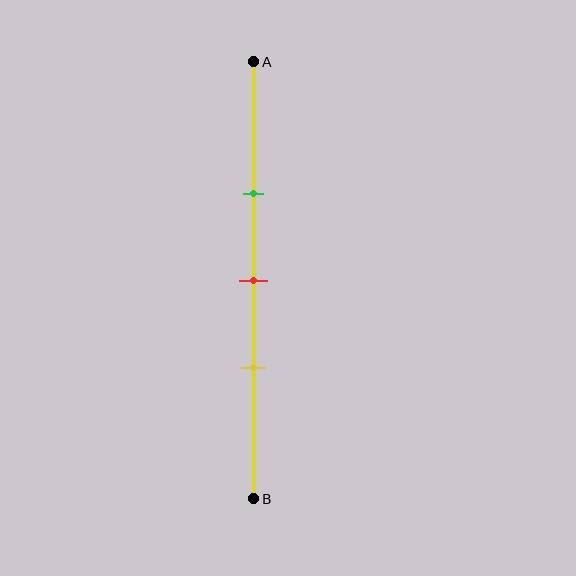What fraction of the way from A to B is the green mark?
The green mark is approximately 30% (0.3) of the way from A to B.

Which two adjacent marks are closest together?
The red and yellow marks are the closest adjacent pair.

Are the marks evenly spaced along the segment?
Yes, the marks are approximately evenly spaced.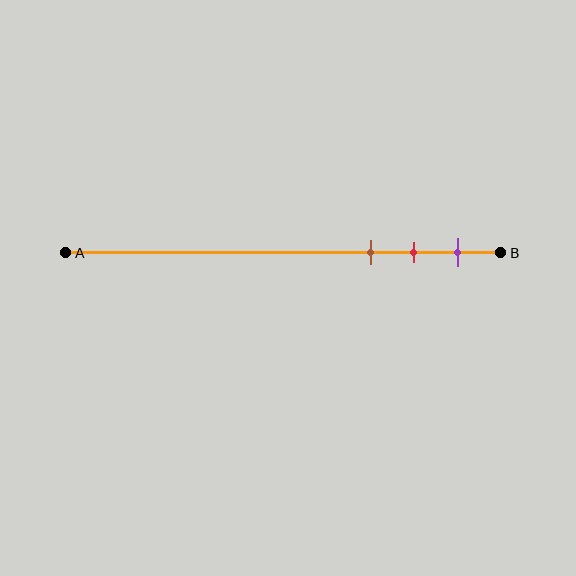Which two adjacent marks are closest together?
The red and purple marks are the closest adjacent pair.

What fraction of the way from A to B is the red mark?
The red mark is approximately 80% (0.8) of the way from A to B.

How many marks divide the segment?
There are 3 marks dividing the segment.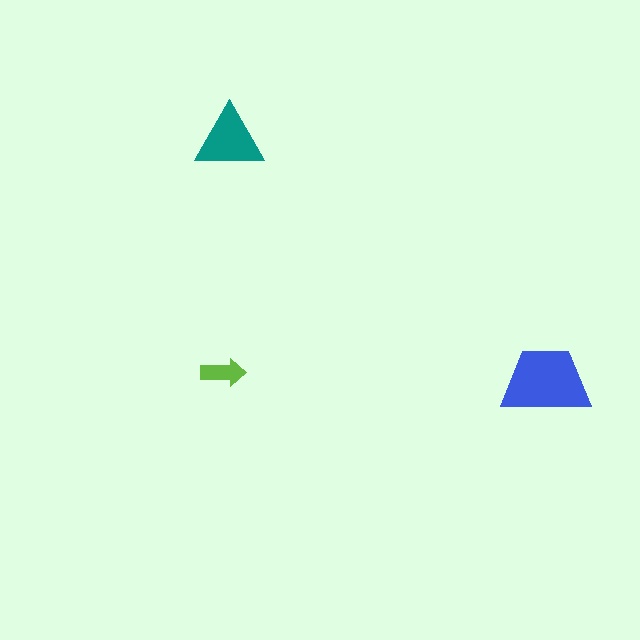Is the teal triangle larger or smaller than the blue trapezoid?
Smaller.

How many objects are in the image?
There are 3 objects in the image.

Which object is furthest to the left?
The lime arrow is leftmost.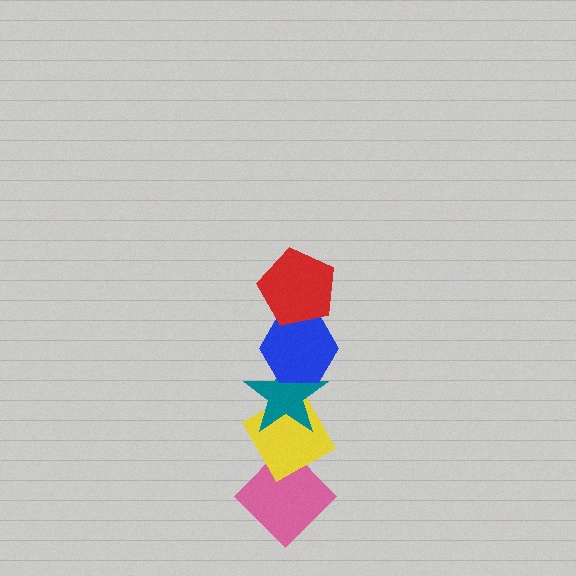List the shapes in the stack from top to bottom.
From top to bottom: the red pentagon, the blue hexagon, the teal star, the yellow diamond, the pink diamond.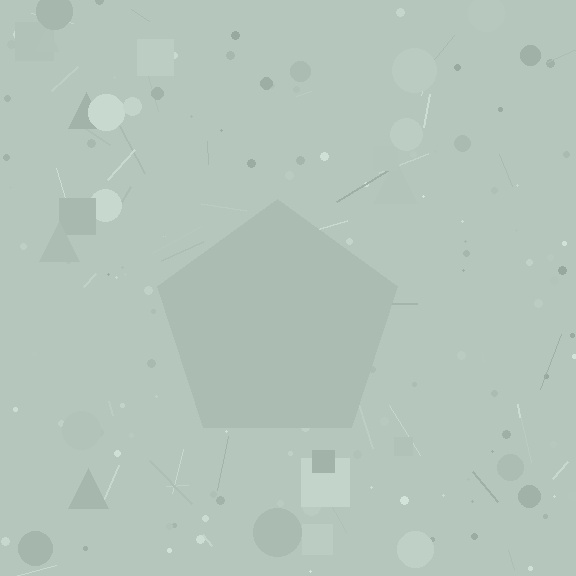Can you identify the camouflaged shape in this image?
The camouflaged shape is a pentagon.